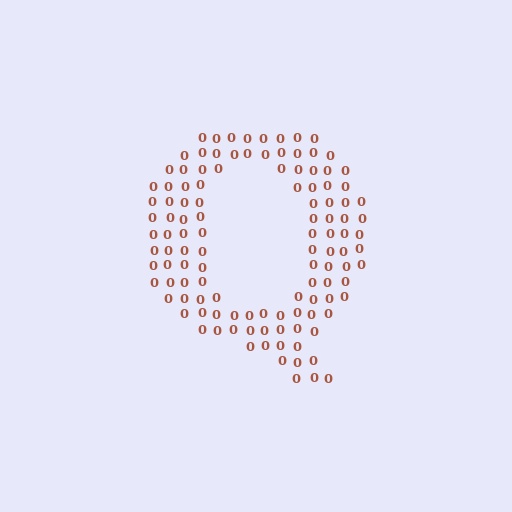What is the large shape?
The large shape is the letter Q.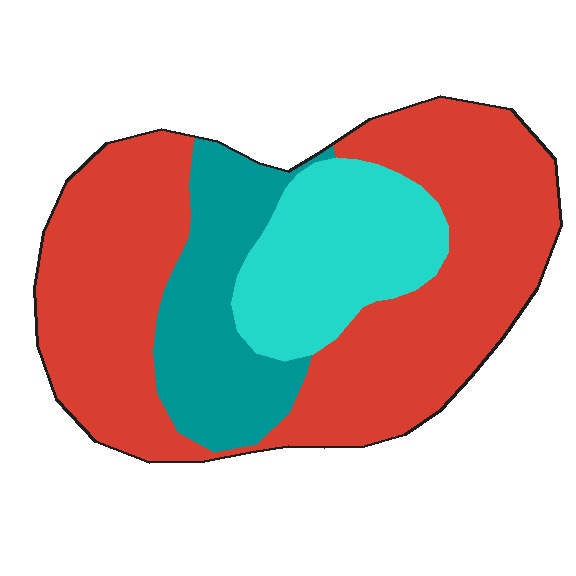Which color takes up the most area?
Red, at roughly 60%.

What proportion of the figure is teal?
Teal covers about 20% of the figure.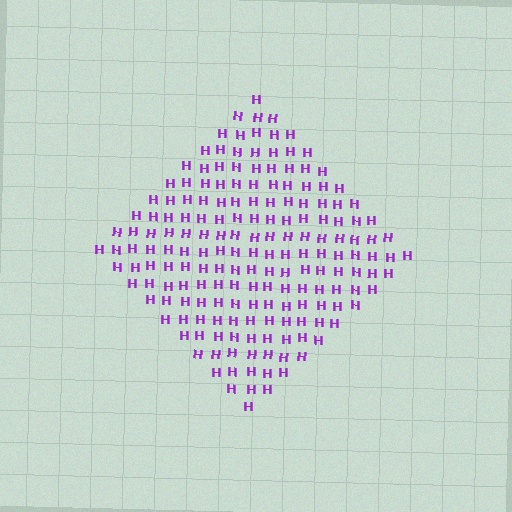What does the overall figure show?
The overall figure shows a diamond.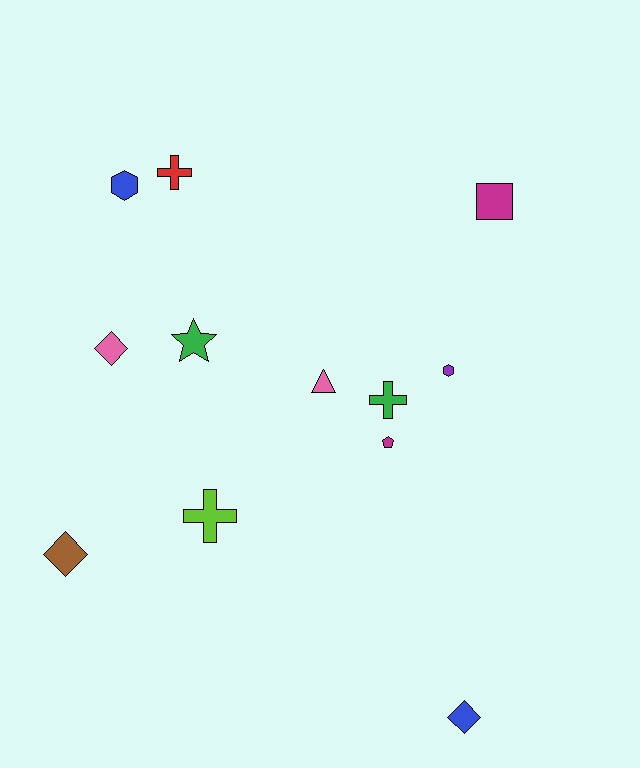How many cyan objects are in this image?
There are no cyan objects.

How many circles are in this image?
There are no circles.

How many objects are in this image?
There are 12 objects.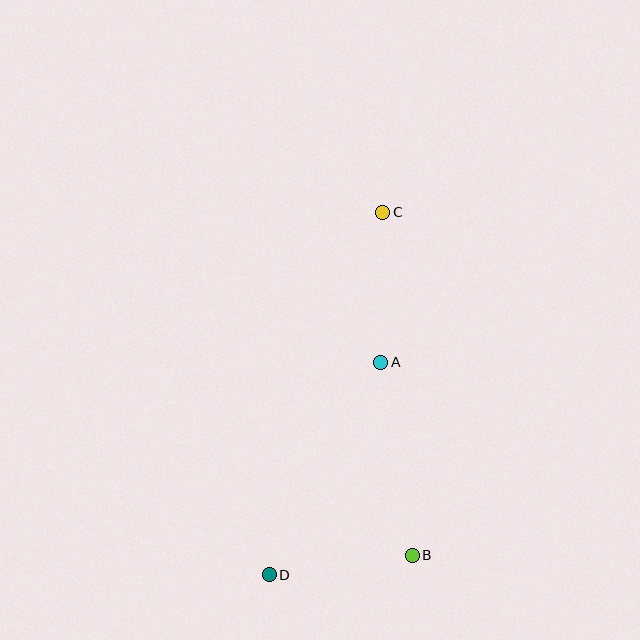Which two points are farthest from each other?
Points C and D are farthest from each other.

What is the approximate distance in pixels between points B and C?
The distance between B and C is approximately 344 pixels.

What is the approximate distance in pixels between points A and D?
The distance between A and D is approximately 240 pixels.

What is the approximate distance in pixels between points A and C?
The distance between A and C is approximately 150 pixels.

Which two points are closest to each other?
Points B and D are closest to each other.